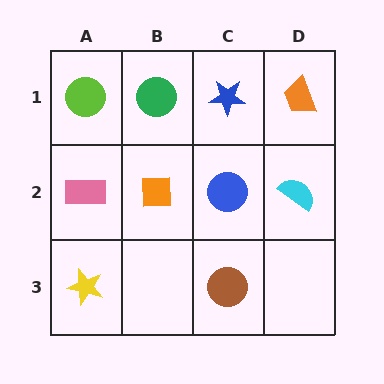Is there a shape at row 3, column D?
No, that cell is empty.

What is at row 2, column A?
A pink rectangle.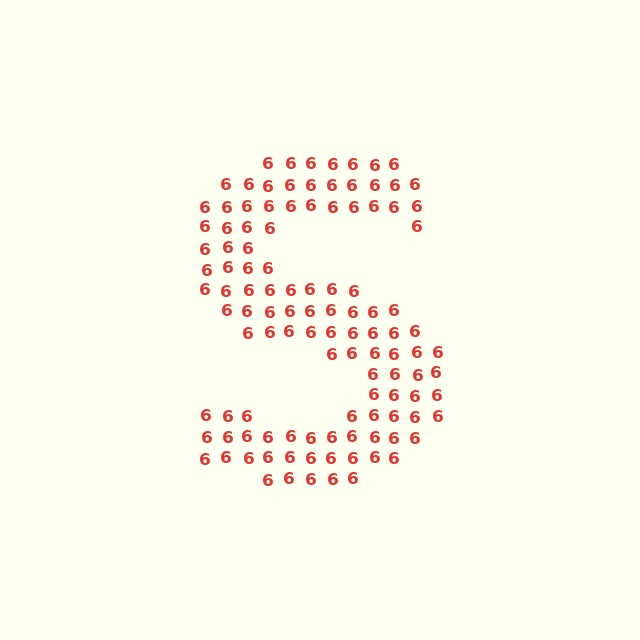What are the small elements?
The small elements are digit 6's.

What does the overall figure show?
The overall figure shows the letter S.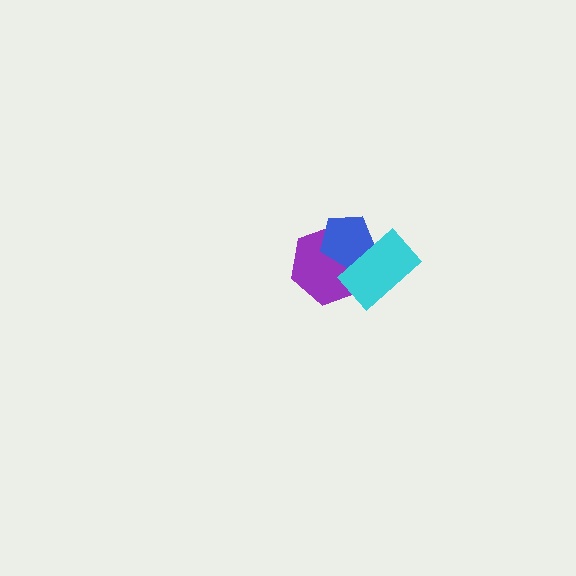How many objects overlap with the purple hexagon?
2 objects overlap with the purple hexagon.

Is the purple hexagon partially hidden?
Yes, it is partially covered by another shape.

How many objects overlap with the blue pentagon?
2 objects overlap with the blue pentagon.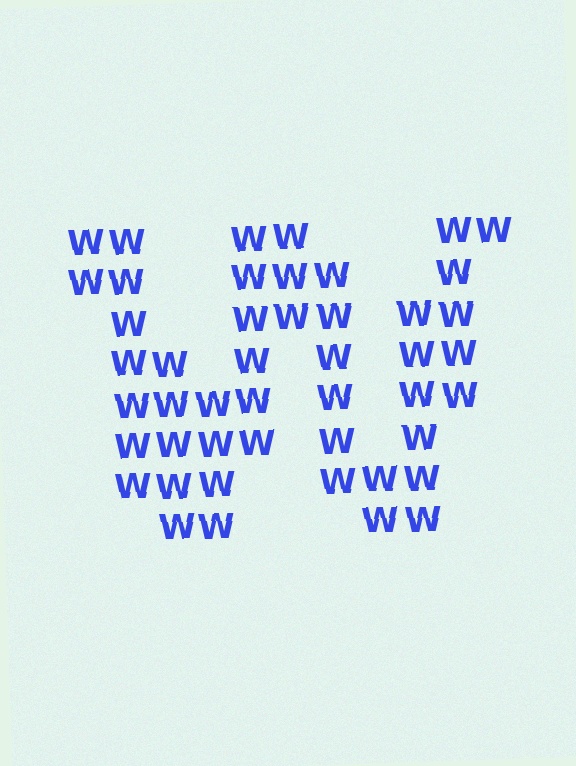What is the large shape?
The large shape is the letter W.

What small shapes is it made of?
It is made of small letter W's.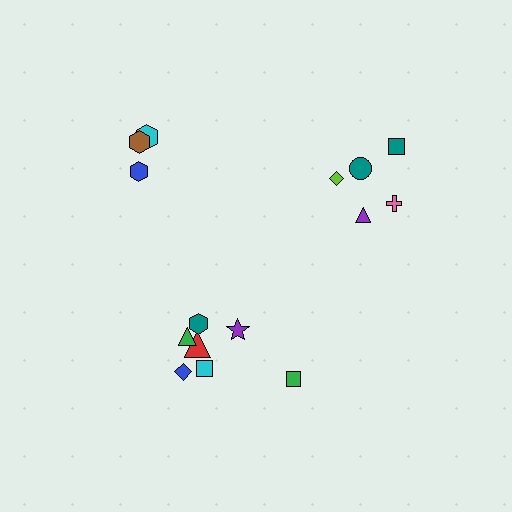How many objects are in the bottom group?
There are 7 objects.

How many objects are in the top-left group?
There are 3 objects.